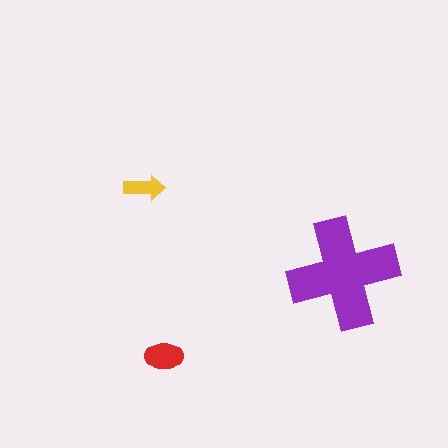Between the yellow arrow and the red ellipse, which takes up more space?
The red ellipse.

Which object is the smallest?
The yellow arrow.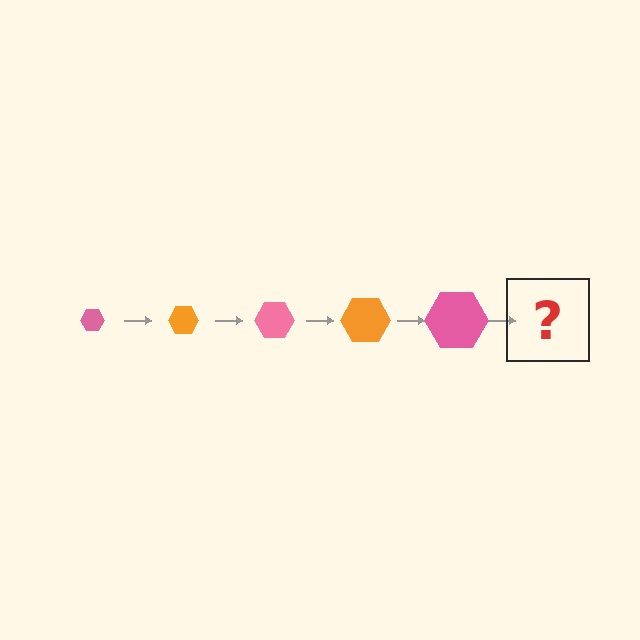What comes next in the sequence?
The next element should be an orange hexagon, larger than the previous one.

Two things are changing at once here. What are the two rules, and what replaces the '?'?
The two rules are that the hexagon grows larger each step and the color cycles through pink and orange. The '?' should be an orange hexagon, larger than the previous one.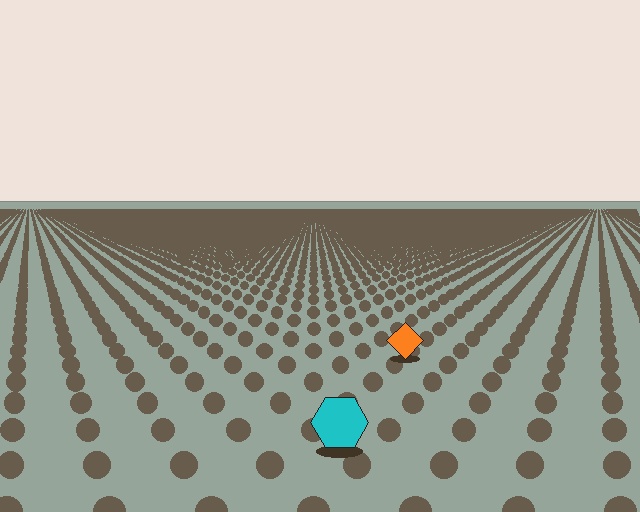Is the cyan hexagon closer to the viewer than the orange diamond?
Yes. The cyan hexagon is closer — you can tell from the texture gradient: the ground texture is coarser near it.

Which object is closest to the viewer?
The cyan hexagon is closest. The texture marks near it are larger and more spread out.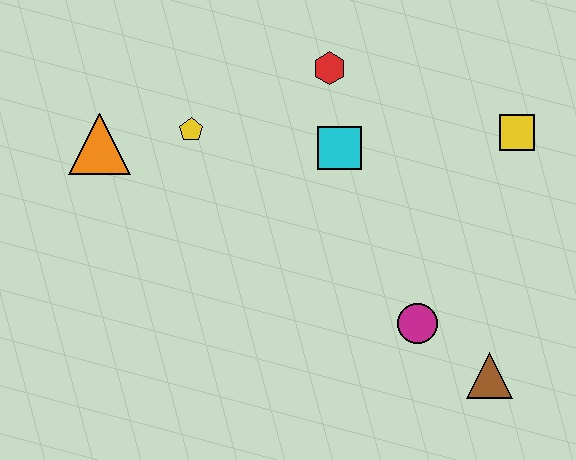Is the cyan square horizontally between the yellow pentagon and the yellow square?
Yes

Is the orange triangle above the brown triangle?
Yes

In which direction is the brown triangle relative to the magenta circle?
The brown triangle is to the right of the magenta circle.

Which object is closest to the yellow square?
The cyan square is closest to the yellow square.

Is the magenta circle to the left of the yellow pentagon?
No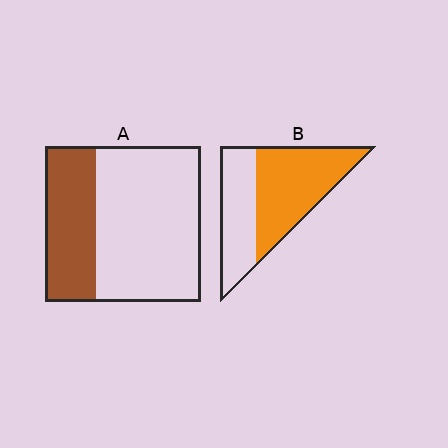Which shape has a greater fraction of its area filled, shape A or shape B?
Shape B.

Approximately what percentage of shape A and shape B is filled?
A is approximately 35% and B is approximately 60%.